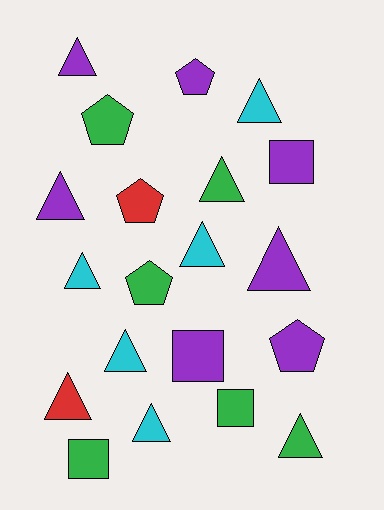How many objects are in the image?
There are 20 objects.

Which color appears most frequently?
Purple, with 7 objects.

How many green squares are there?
There are 2 green squares.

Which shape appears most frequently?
Triangle, with 11 objects.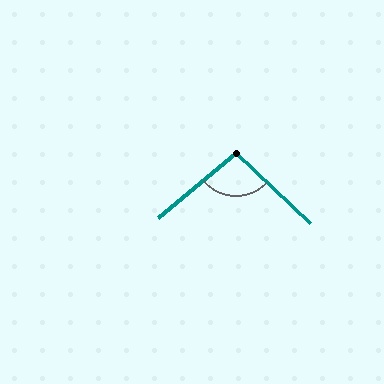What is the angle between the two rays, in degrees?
Approximately 97 degrees.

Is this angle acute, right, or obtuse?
It is obtuse.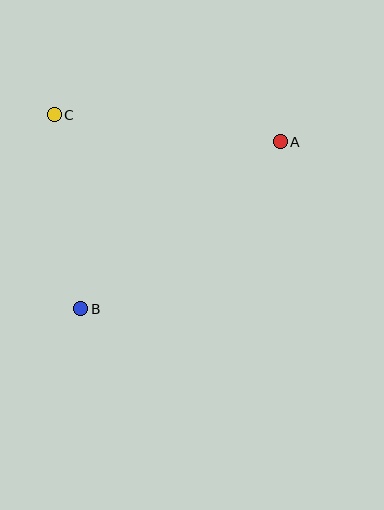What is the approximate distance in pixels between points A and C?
The distance between A and C is approximately 228 pixels.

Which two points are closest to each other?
Points B and C are closest to each other.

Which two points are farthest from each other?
Points A and B are farthest from each other.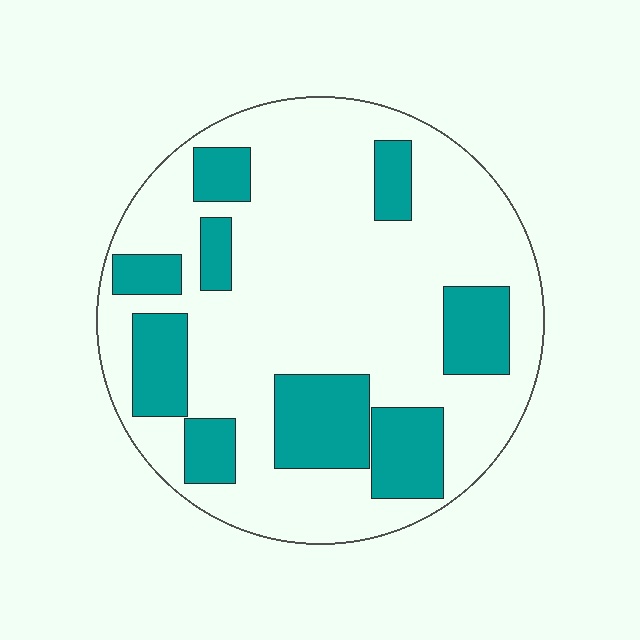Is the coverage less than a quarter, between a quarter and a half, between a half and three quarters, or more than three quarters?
Between a quarter and a half.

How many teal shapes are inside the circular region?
9.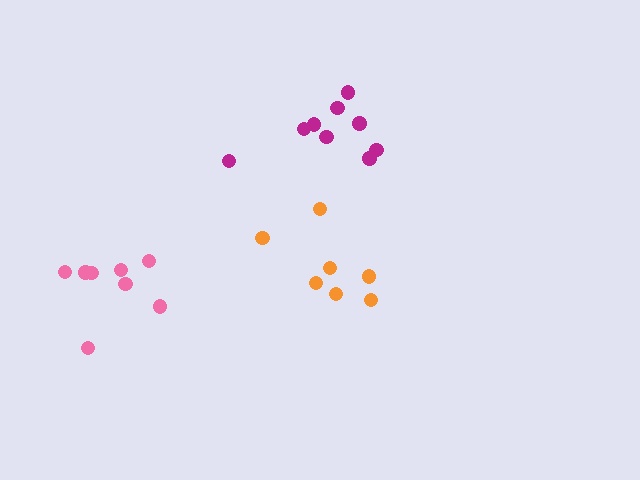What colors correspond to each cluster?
The clusters are colored: pink, orange, magenta.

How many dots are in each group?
Group 1: 8 dots, Group 2: 7 dots, Group 3: 9 dots (24 total).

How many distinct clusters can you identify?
There are 3 distinct clusters.